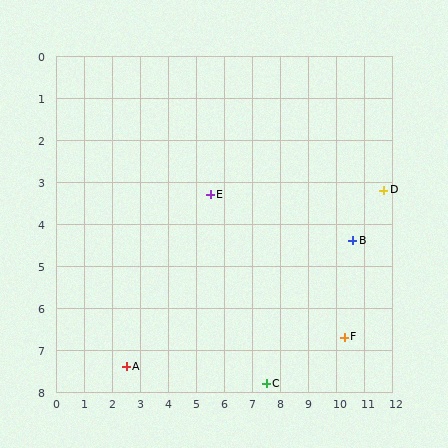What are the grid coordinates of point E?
Point E is at approximately (5.5, 3.3).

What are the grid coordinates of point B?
Point B is at approximately (10.6, 4.4).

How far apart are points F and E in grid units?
Points F and E are about 5.9 grid units apart.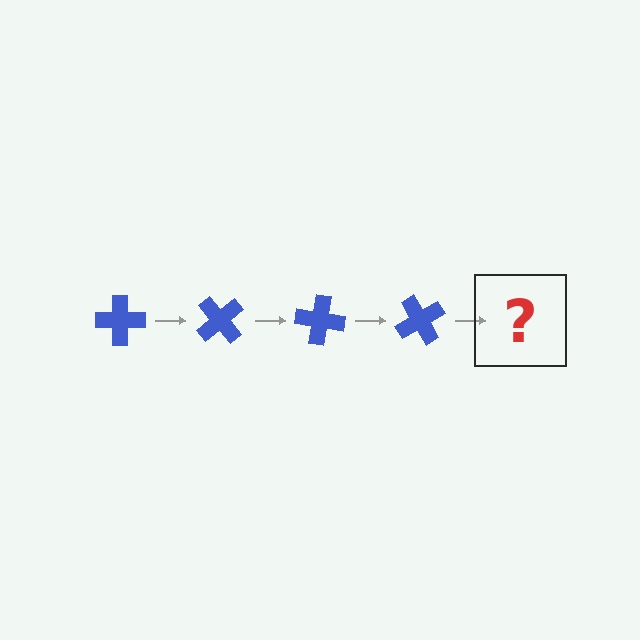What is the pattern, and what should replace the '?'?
The pattern is that the cross rotates 50 degrees each step. The '?' should be a blue cross rotated 200 degrees.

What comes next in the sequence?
The next element should be a blue cross rotated 200 degrees.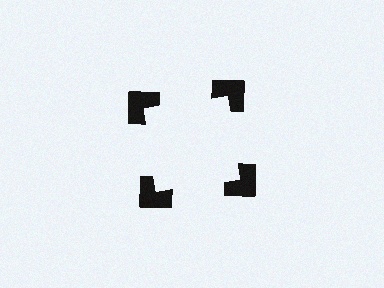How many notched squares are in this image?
There are 4 — one at each vertex of the illusory square.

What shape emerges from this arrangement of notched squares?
An illusory square — its edges are inferred from the aligned wedge cuts in the notched squares, not physically drawn.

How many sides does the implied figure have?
4 sides.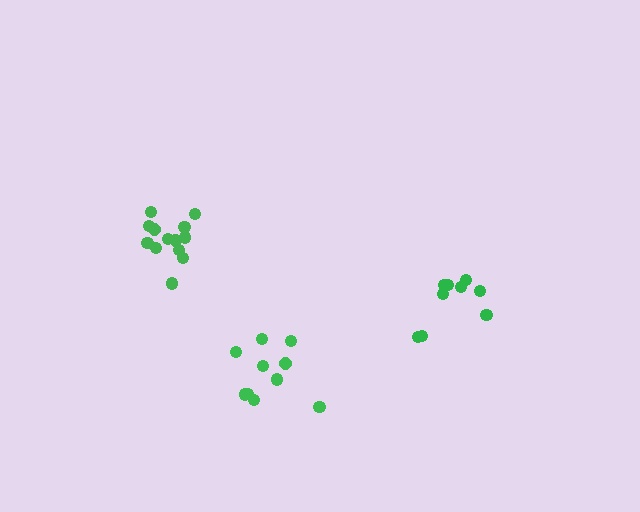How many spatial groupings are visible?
There are 3 spatial groupings.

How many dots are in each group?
Group 1: 14 dots, Group 2: 9 dots, Group 3: 11 dots (34 total).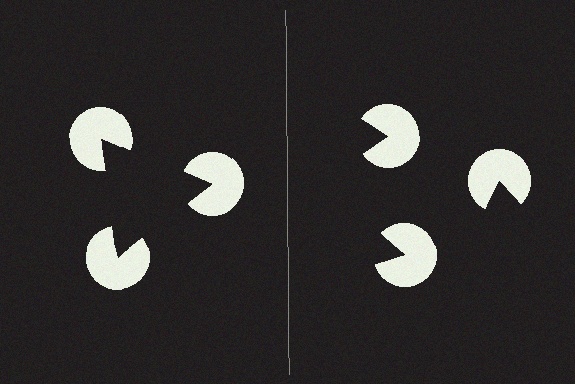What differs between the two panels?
The pac-man discs are positioned identically on both sides; only the wedge orientations differ. On the left they align to a triangle; on the right they are misaligned.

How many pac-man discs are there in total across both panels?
6 — 3 on each side.